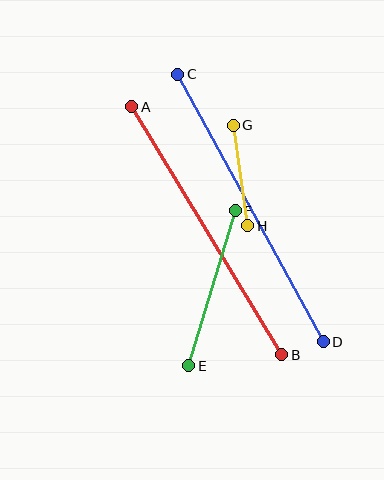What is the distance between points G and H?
The distance is approximately 102 pixels.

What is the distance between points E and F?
The distance is approximately 162 pixels.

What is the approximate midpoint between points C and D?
The midpoint is at approximately (250, 208) pixels.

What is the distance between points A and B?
The distance is approximately 290 pixels.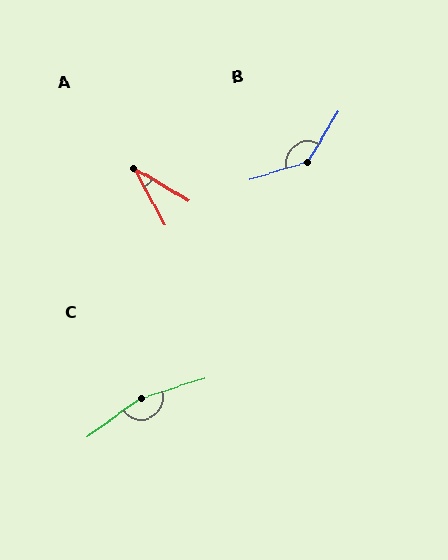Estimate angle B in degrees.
Approximately 138 degrees.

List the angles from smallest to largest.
A (31°), B (138°), C (162°).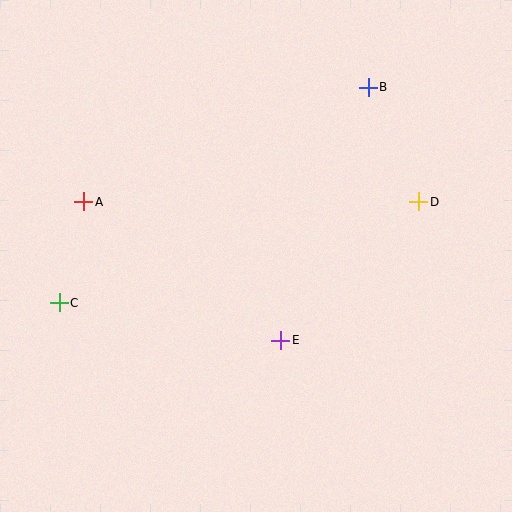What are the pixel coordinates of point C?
Point C is at (59, 303).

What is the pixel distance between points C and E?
The distance between C and E is 224 pixels.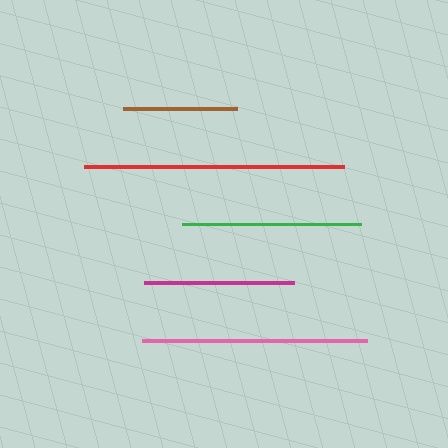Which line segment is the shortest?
The brown line is the shortest at approximately 114 pixels.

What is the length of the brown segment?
The brown segment is approximately 114 pixels long.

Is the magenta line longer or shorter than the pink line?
The pink line is longer than the magenta line.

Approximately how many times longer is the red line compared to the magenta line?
The red line is approximately 1.7 times the length of the magenta line.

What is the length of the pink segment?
The pink segment is approximately 225 pixels long.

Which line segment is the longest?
The red line is the longest at approximately 260 pixels.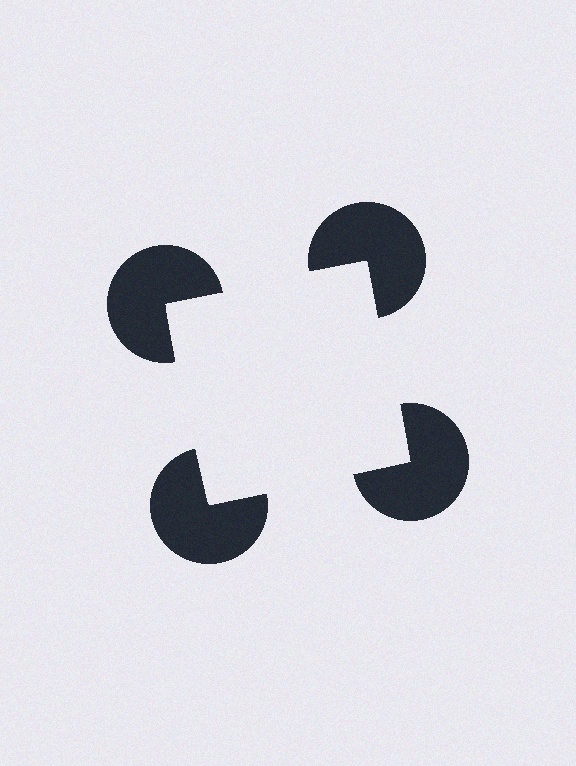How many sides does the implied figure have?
4 sides.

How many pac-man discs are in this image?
There are 4 — one at each vertex of the illusory square.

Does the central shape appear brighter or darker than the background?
It typically appears slightly brighter than the background, even though no actual brightness change is drawn.